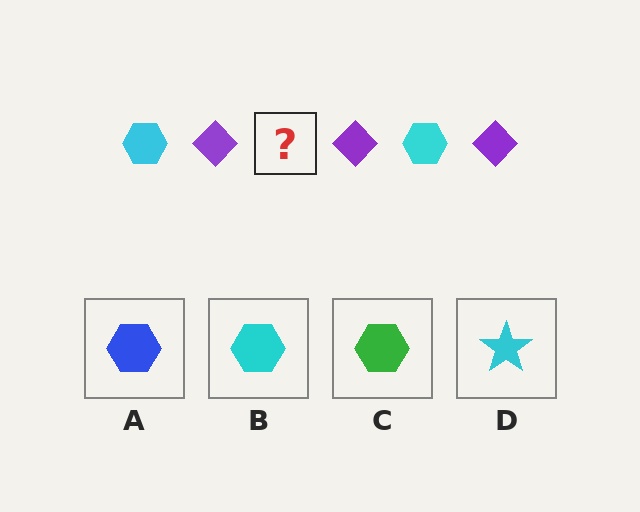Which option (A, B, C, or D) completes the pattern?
B.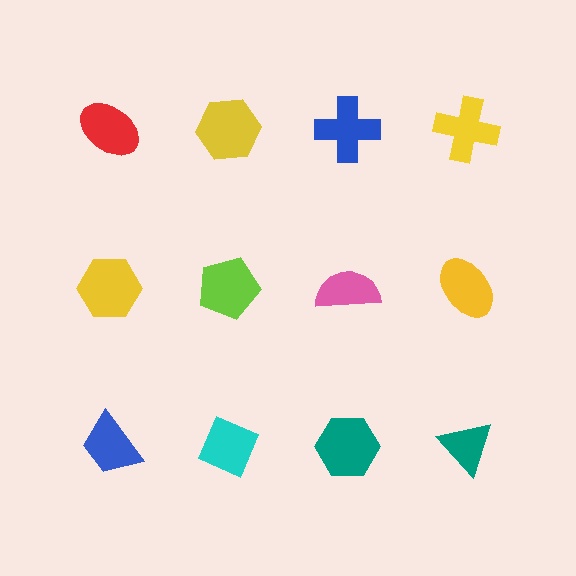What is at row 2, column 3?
A pink semicircle.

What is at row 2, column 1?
A yellow hexagon.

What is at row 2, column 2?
A lime pentagon.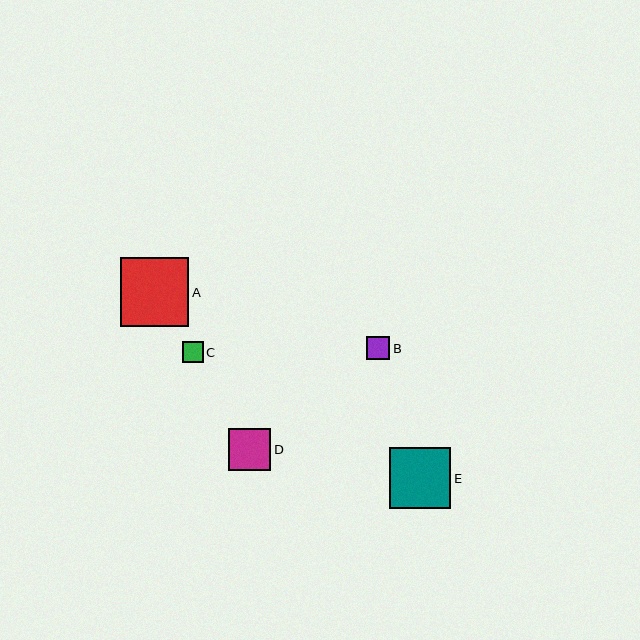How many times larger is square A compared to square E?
Square A is approximately 1.1 times the size of square E.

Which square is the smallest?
Square C is the smallest with a size of approximately 20 pixels.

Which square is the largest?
Square A is the largest with a size of approximately 69 pixels.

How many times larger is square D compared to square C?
Square D is approximately 2.1 times the size of square C.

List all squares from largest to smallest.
From largest to smallest: A, E, D, B, C.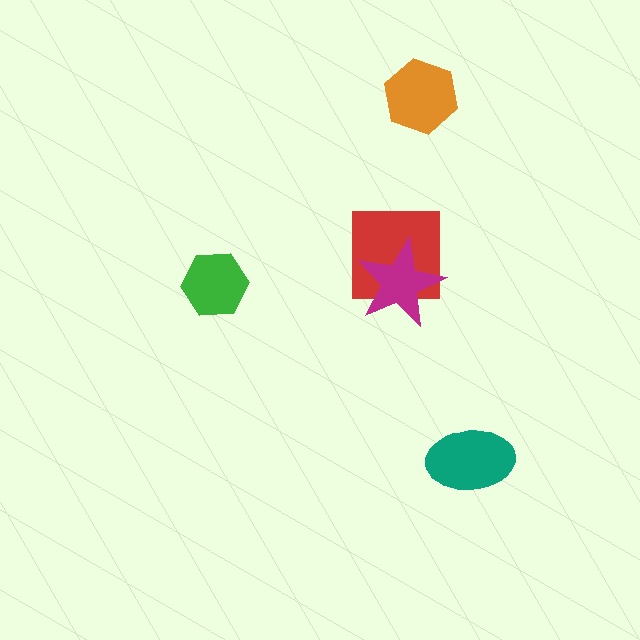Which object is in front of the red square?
The magenta star is in front of the red square.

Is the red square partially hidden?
Yes, it is partially covered by another shape.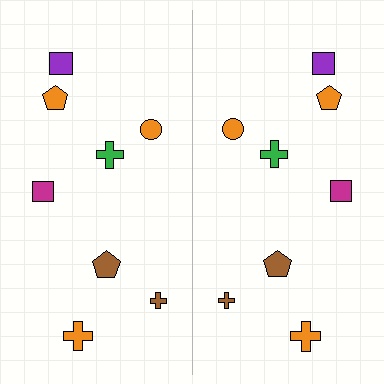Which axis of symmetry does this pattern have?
The pattern has a vertical axis of symmetry running through the center of the image.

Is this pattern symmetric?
Yes, this pattern has bilateral (reflection) symmetry.